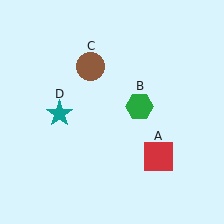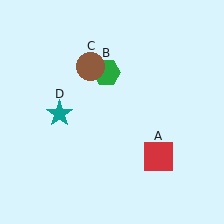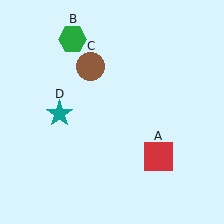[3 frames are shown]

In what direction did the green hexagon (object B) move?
The green hexagon (object B) moved up and to the left.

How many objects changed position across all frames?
1 object changed position: green hexagon (object B).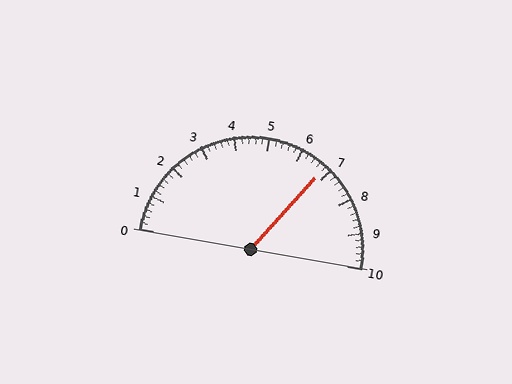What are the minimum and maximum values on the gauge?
The gauge ranges from 0 to 10.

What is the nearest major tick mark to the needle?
The nearest major tick mark is 7.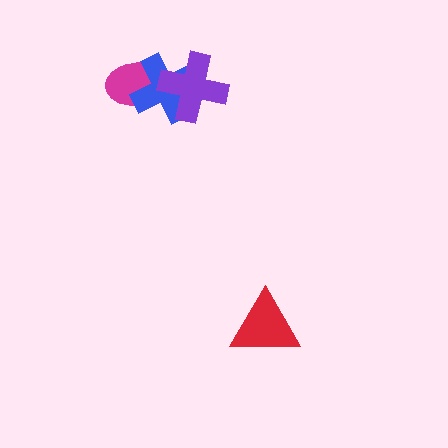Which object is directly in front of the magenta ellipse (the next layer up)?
The blue cross is directly in front of the magenta ellipse.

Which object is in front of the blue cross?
The purple cross is in front of the blue cross.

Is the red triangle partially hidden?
No, no other shape covers it.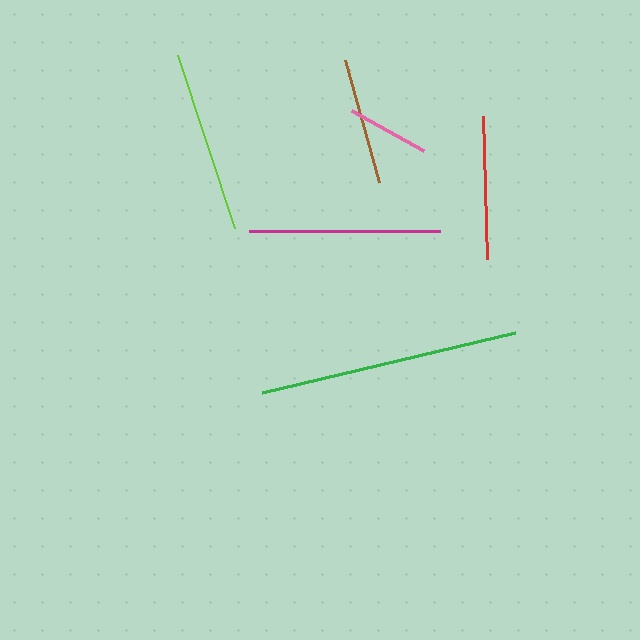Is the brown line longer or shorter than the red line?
The red line is longer than the brown line.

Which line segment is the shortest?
The pink line is the shortest at approximately 82 pixels.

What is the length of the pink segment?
The pink segment is approximately 82 pixels long.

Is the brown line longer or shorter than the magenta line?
The magenta line is longer than the brown line.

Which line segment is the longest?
The green line is the longest at approximately 259 pixels.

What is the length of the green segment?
The green segment is approximately 259 pixels long.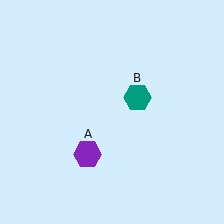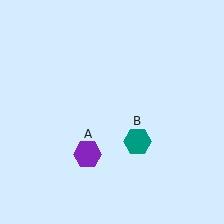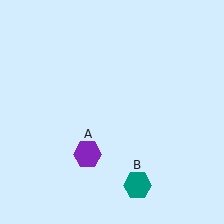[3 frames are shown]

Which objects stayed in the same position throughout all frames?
Purple hexagon (object A) remained stationary.